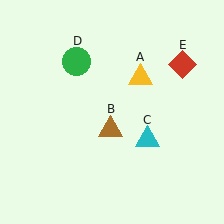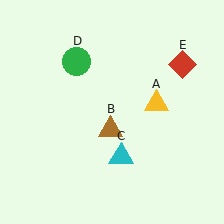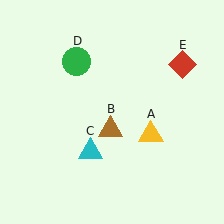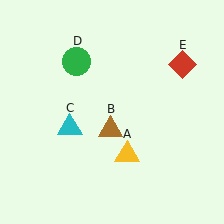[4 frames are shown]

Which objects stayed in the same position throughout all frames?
Brown triangle (object B) and green circle (object D) and red diamond (object E) remained stationary.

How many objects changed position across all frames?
2 objects changed position: yellow triangle (object A), cyan triangle (object C).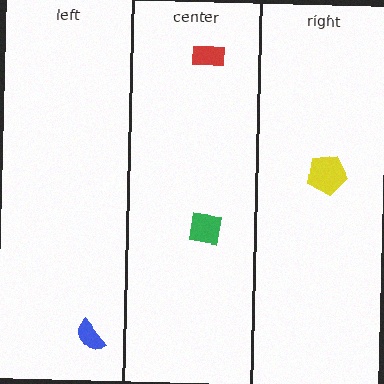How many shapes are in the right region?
1.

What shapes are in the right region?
The yellow pentagon.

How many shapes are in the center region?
2.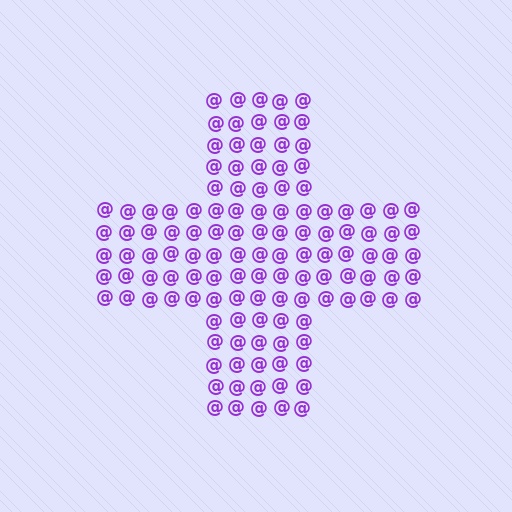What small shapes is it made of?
It is made of small at signs.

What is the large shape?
The large shape is a cross.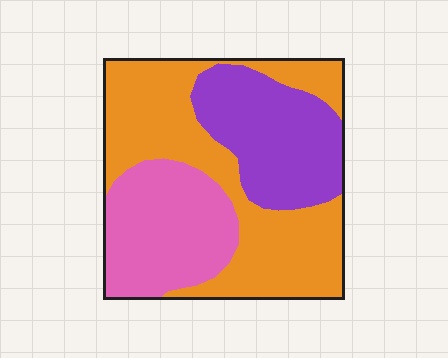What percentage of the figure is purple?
Purple covers 27% of the figure.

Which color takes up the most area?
Orange, at roughly 45%.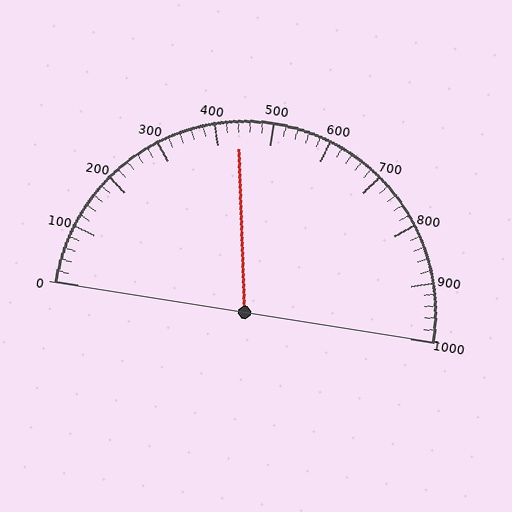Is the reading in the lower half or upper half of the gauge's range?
The reading is in the lower half of the range (0 to 1000).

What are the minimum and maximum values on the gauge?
The gauge ranges from 0 to 1000.